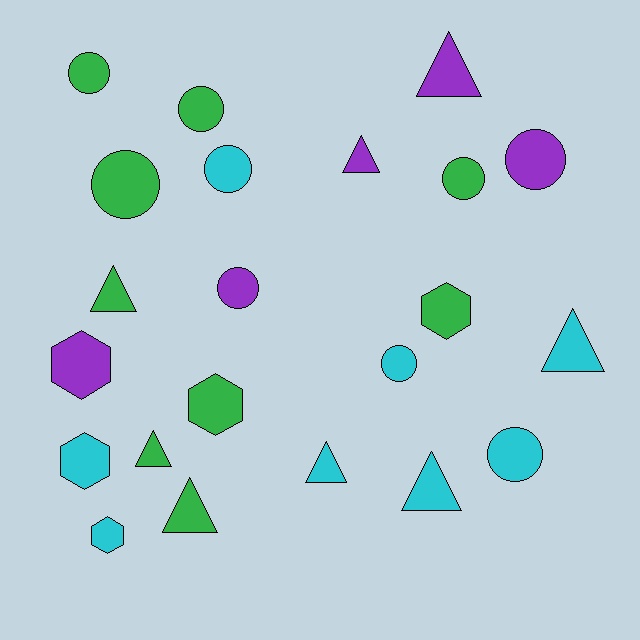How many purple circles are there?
There are 2 purple circles.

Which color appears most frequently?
Green, with 9 objects.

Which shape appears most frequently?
Circle, with 9 objects.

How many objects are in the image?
There are 22 objects.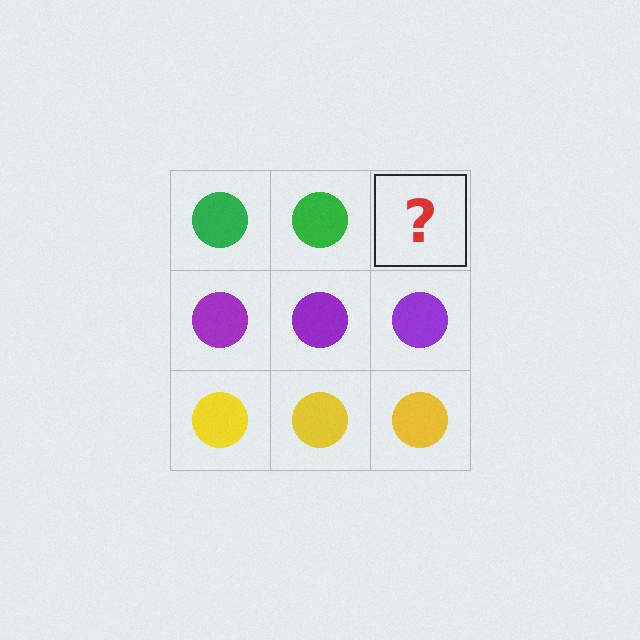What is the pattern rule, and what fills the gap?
The rule is that each row has a consistent color. The gap should be filled with a green circle.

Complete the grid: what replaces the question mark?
The question mark should be replaced with a green circle.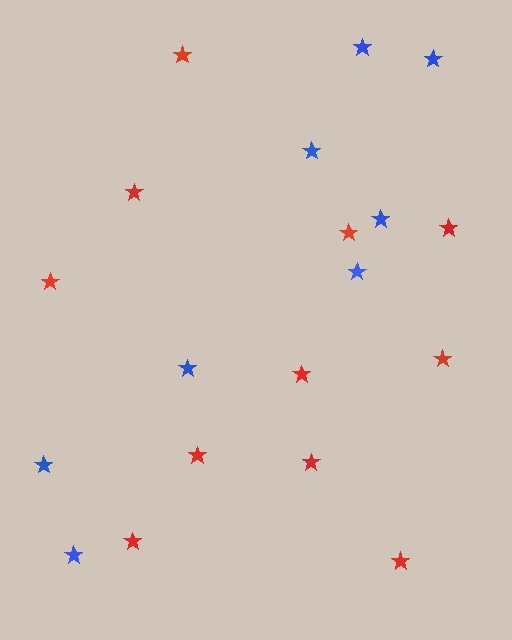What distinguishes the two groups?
There are 2 groups: one group of blue stars (8) and one group of red stars (11).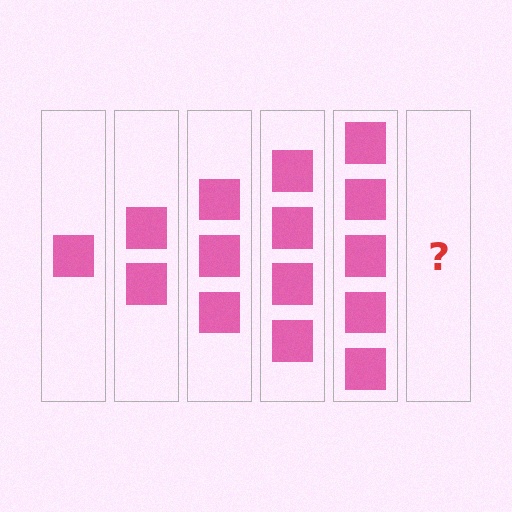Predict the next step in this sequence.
The next step is 6 squares.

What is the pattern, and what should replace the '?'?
The pattern is that each step adds one more square. The '?' should be 6 squares.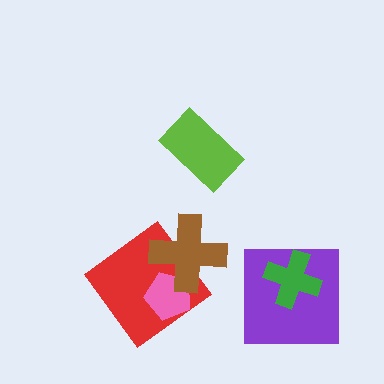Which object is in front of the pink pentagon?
The brown cross is in front of the pink pentagon.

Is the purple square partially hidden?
Yes, it is partially covered by another shape.